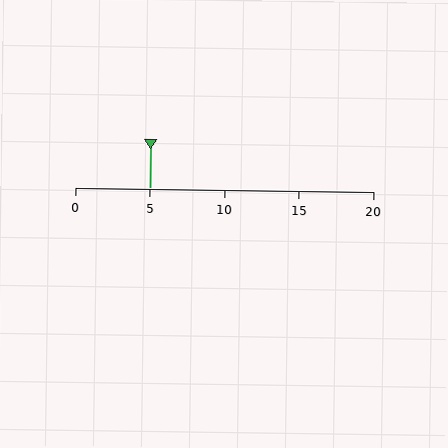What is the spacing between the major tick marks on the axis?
The major ticks are spaced 5 apart.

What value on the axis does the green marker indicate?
The marker indicates approximately 5.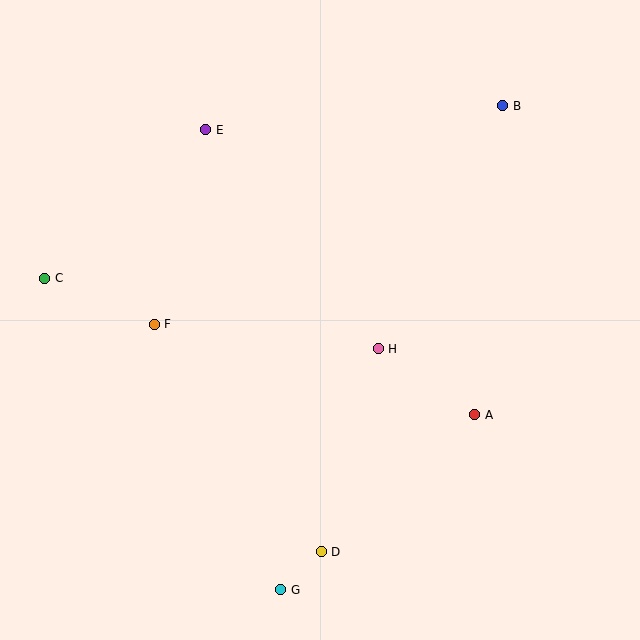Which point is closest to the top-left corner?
Point E is closest to the top-left corner.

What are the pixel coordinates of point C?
Point C is at (45, 278).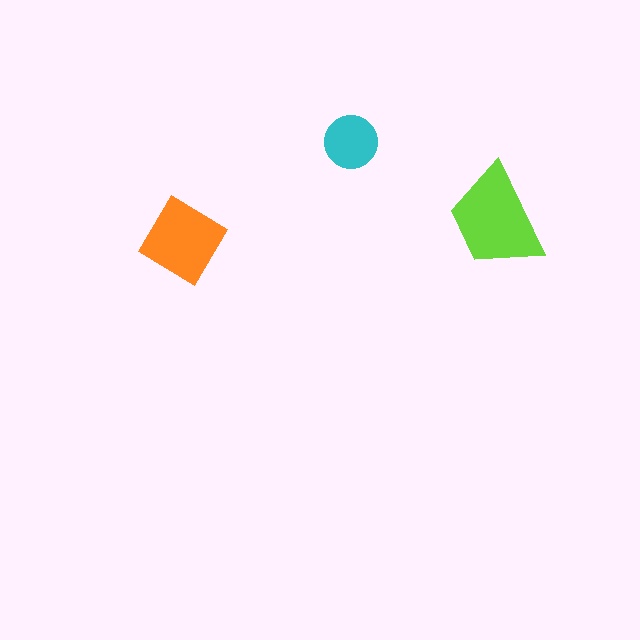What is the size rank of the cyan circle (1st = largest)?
3rd.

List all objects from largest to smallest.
The lime trapezoid, the orange diamond, the cyan circle.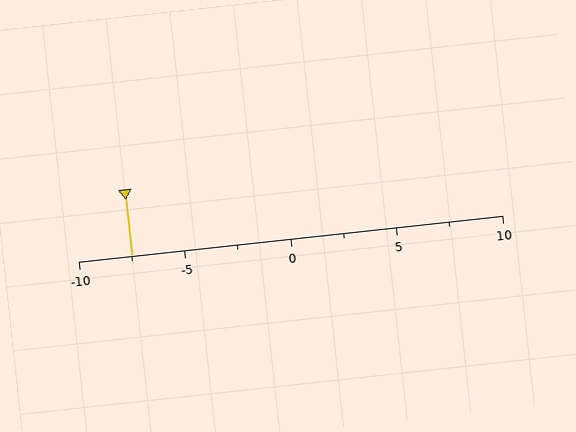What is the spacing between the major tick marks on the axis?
The major ticks are spaced 5 apart.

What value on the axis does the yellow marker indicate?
The marker indicates approximately -7.5.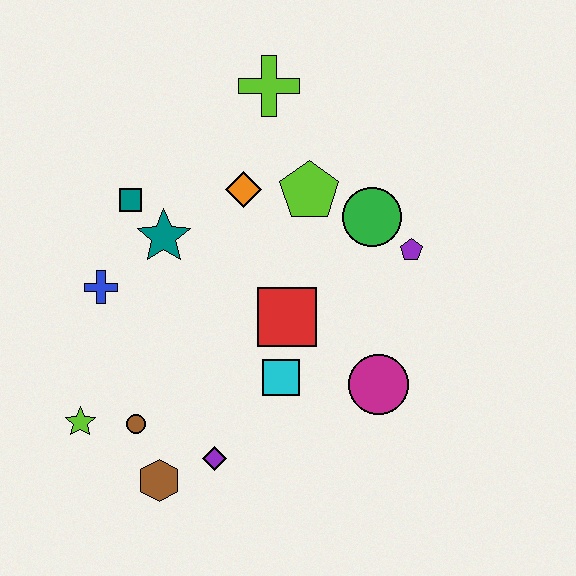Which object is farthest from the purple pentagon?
The lime star is farthest from the purple pentagon.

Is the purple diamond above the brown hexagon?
Yes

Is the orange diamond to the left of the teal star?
No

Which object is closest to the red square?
The cyan square is closest to the red square.